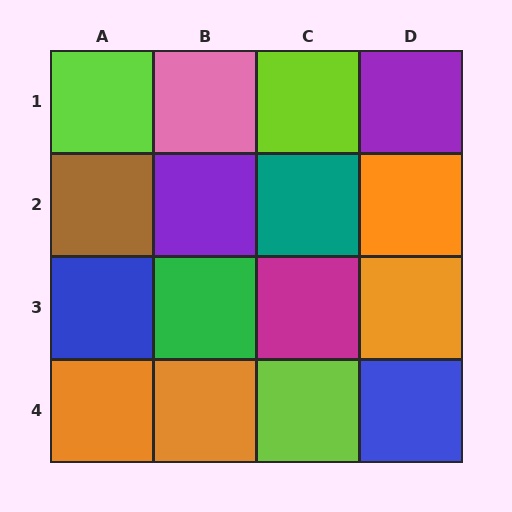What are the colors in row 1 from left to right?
Lime, pink, lime, purple.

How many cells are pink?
1 cell is pink.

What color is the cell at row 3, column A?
Blue.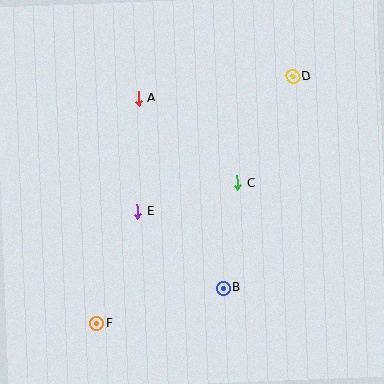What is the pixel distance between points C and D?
The distance between C and D is 120 pixels.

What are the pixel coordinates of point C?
Point C is at (238, 183).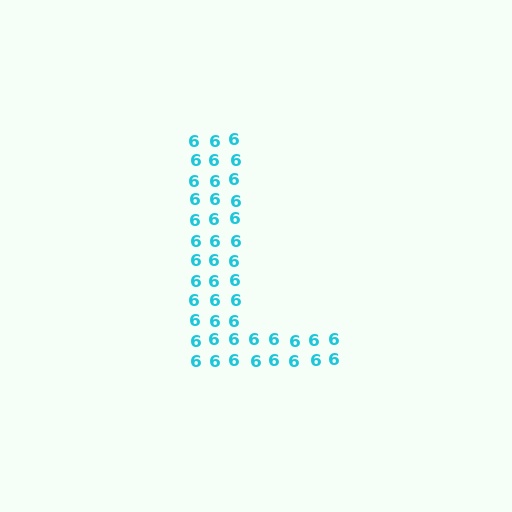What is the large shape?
The large shape is the letter L.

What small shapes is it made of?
It is made of small digit 6's.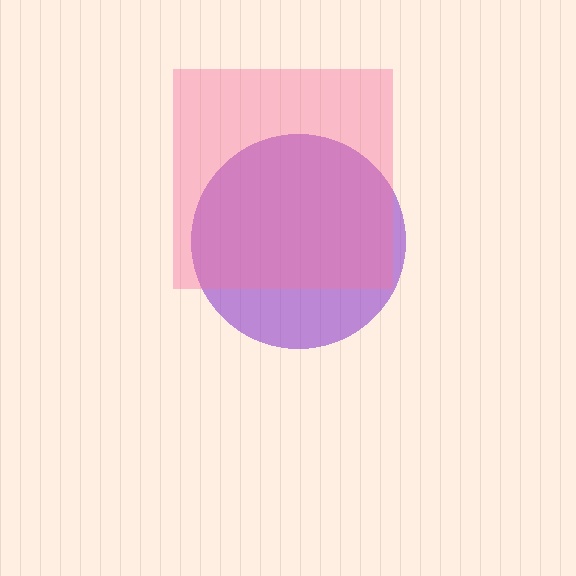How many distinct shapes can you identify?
There are 2 distinct shapes: a purple circle, a pink square.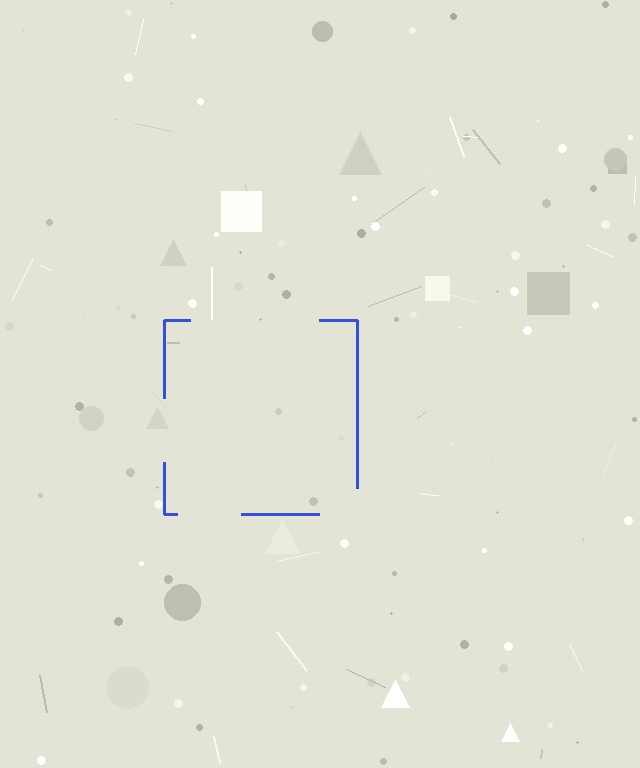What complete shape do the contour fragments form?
The contour fragments form a square.